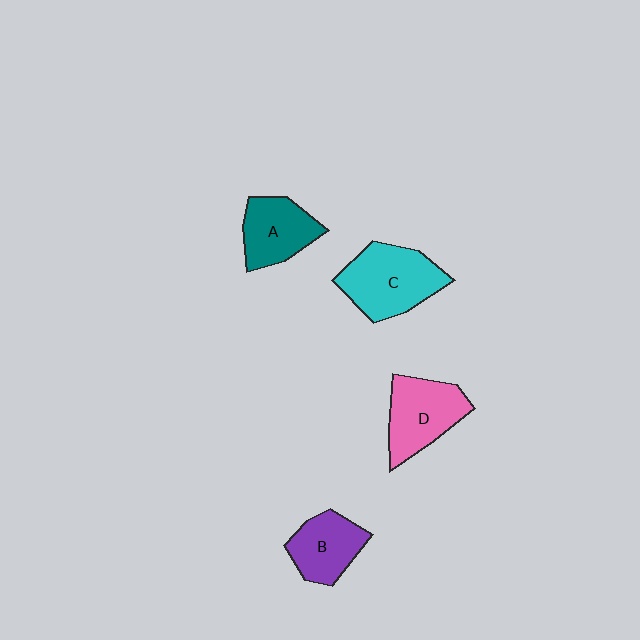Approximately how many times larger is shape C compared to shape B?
Approximately 1.4 times.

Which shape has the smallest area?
Shape B (purple).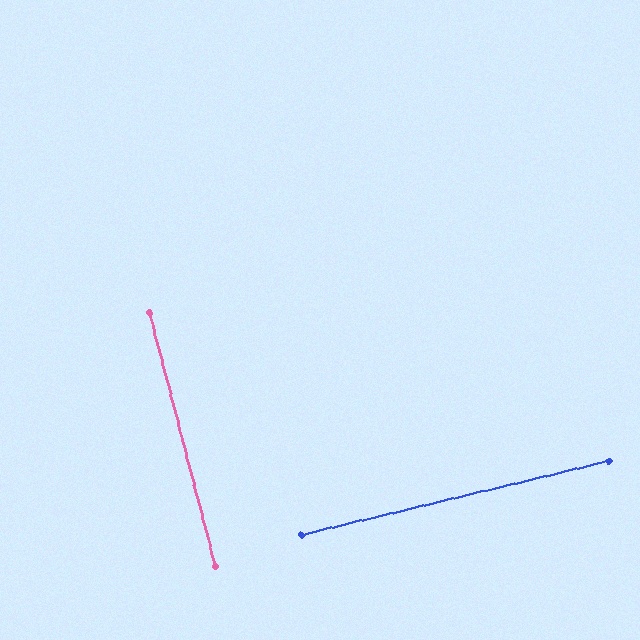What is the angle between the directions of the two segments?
Approximately 89 degrees.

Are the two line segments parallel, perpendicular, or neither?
Perpendicular — they meet at approximately 89°.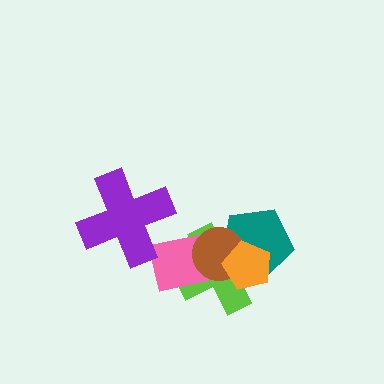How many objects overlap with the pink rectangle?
4 objects overlap with the pink rectangle.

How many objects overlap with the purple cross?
0 objects overlap with the purple cross.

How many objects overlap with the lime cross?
4 objects overlap with the lime cross.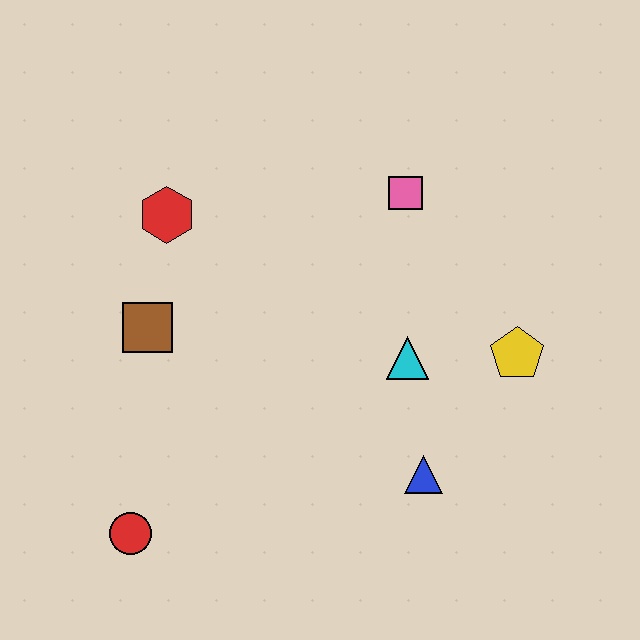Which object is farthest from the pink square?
The red circle is farthest from the pink square.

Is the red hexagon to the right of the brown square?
Yes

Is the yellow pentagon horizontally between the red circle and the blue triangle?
No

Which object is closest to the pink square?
The cyan triangle is closest to the pink square.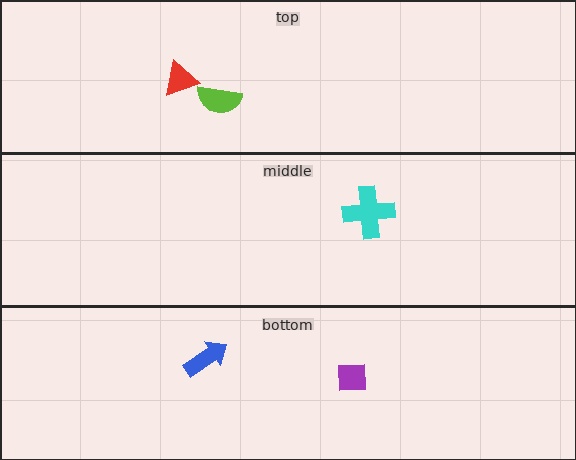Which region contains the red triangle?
The top region.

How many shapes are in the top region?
2.